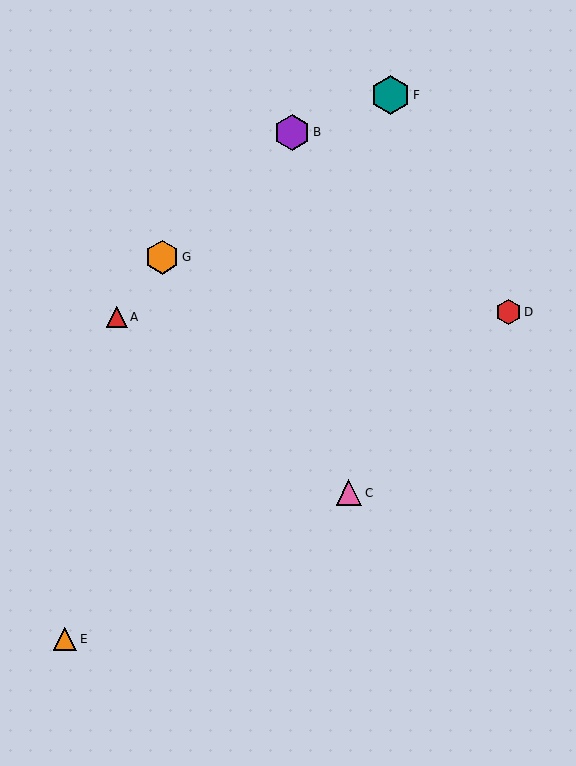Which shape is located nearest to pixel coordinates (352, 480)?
The pink triangle (labeled C) at (349, 493) is nearest to that location.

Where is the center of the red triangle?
The center of the red triangle is at (117, 317).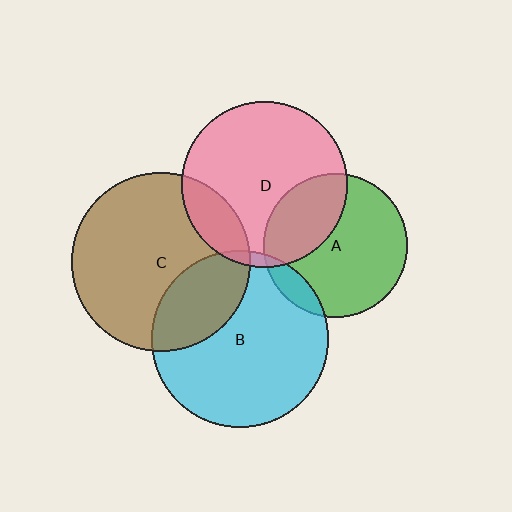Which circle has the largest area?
Circle C (brown).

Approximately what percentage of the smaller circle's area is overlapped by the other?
Approximately 15%.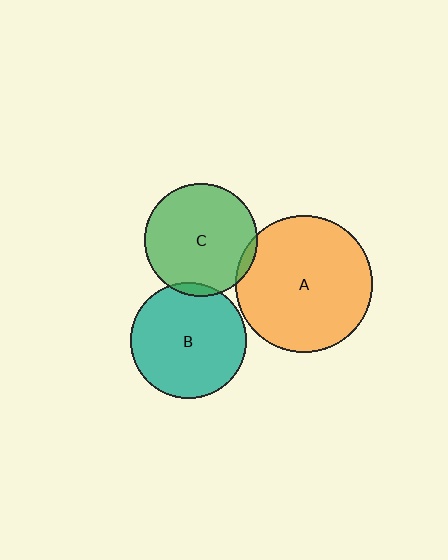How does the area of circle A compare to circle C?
Approximately 1.5 times.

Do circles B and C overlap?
Yes.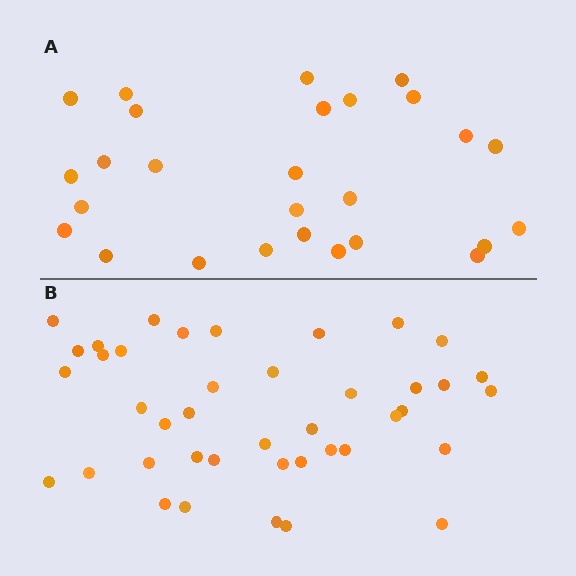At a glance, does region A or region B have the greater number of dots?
Region B (the bottom region) has more dots.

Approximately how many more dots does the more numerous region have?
Region B has approximately 15 more dots than region A.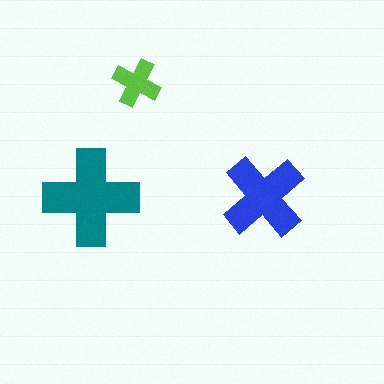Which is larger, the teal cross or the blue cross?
The teal one.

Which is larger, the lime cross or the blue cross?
The blue one.